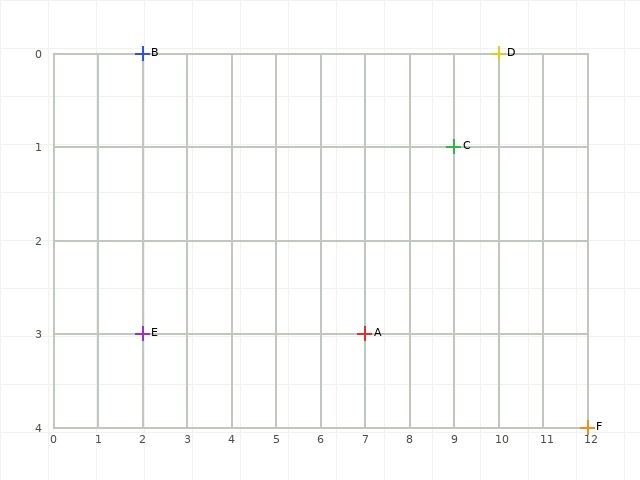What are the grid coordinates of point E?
Point E is at grid coordinates (2, 3).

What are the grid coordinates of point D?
Point D is at grid coordinates (10, 0).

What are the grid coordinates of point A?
Point A is at grid coordinates (7, 3).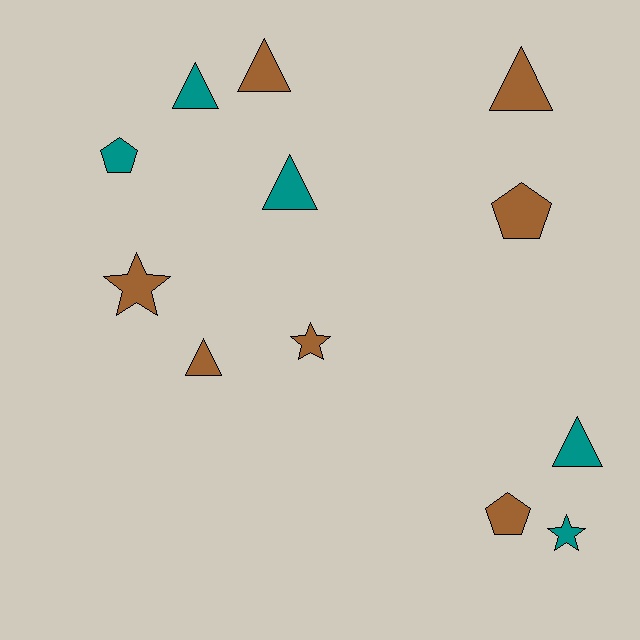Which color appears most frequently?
Brown, with 7 objects.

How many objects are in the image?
There are 12 objects.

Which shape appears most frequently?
Triangle, with 6 objects.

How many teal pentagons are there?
There is 1 teal pentagon.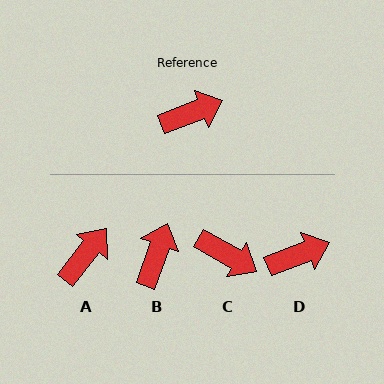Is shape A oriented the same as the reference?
No, it is off by about 30 degrees.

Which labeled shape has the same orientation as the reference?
D.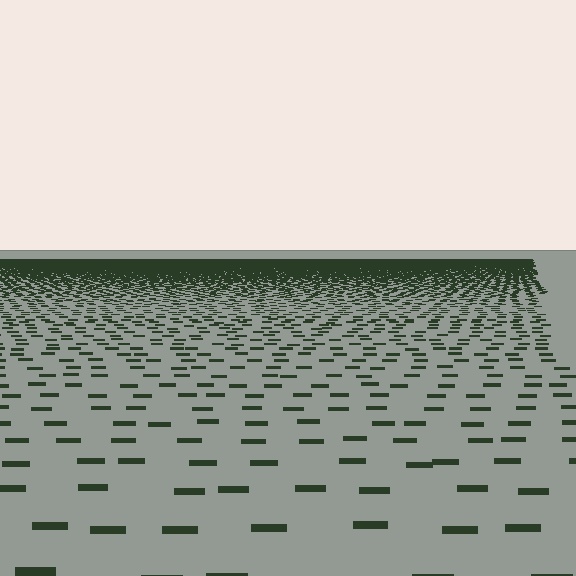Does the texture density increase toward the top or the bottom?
Density increases toward the top.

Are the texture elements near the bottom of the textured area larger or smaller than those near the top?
Larger. Near the bottom, elements are closer to the viewer and appear at a bigger on-screen size.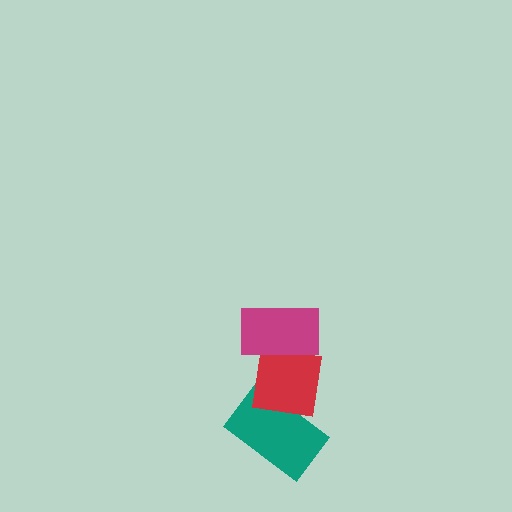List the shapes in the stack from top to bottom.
From top to bottom: the magenta rectangle, the red square, the teal rectangle.